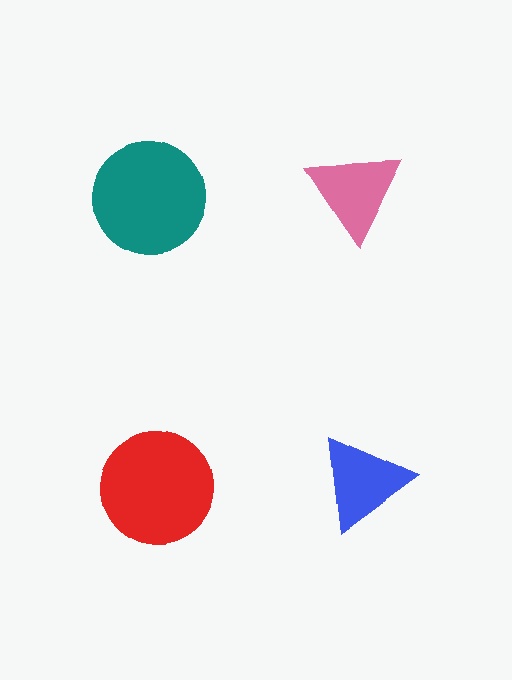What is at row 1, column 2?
A pink triangle.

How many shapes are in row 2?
2 shapes.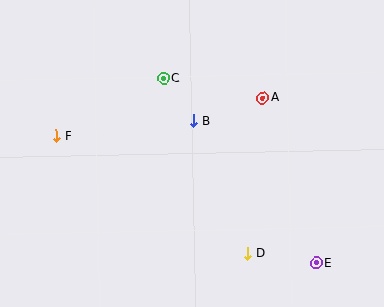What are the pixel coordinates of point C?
Point C is at (164, 78).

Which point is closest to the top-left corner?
Point F is closest to the top-left corner.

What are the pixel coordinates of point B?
Point B is at (194, 121).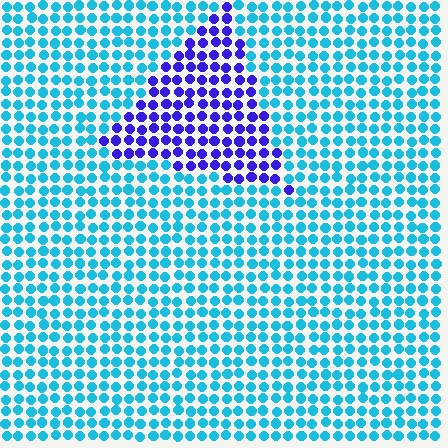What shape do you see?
I see a triangle.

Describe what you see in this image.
The image is filled with small cyan elements in a uniform arrangement. A triangle-shaped region is visible where the elements are tinted to a slightly different hue, forming a subtle color boundary.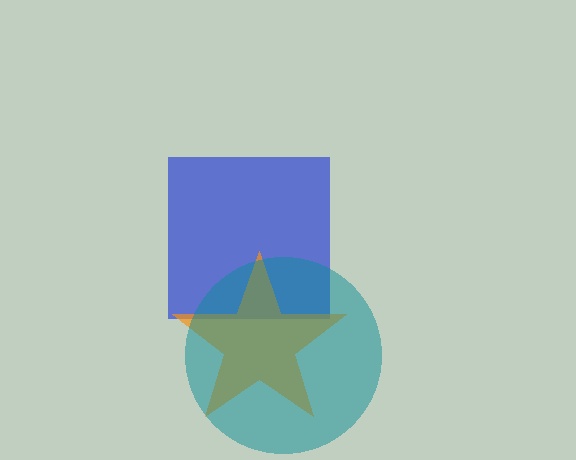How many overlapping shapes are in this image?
There are 3 overlapping shapes in the image.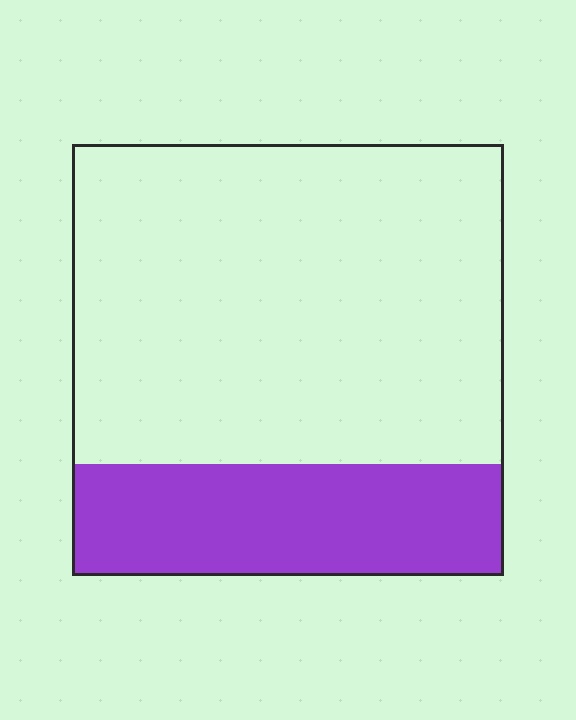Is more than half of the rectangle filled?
No.